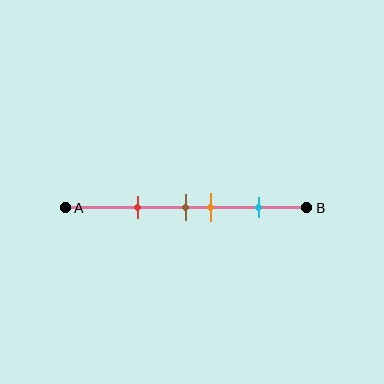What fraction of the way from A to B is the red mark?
The red mark is approximately 30% (0.3) of the way from A to B.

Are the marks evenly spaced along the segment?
No, the marks are not evenly spaced.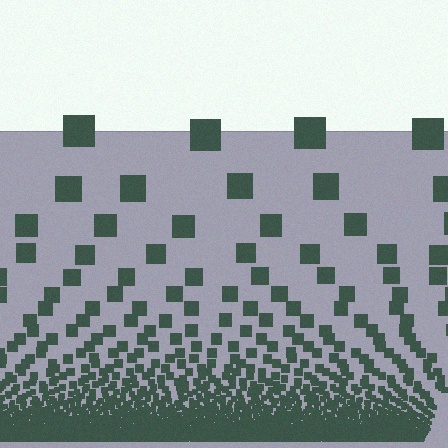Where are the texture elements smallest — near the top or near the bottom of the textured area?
Near the bottom.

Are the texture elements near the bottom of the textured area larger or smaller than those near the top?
Smaller. The gradient is inverted — elements near the bottom are smaller and denser.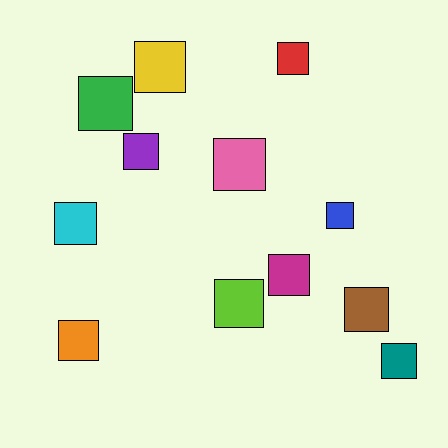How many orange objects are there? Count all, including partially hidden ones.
There is 1 orange object.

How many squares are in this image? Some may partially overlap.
There are 12 squares.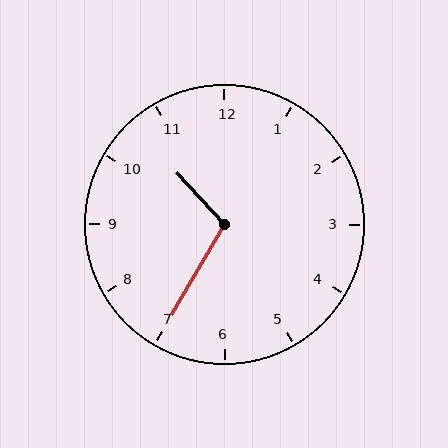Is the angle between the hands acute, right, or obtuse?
It is obtuse.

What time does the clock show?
10:35.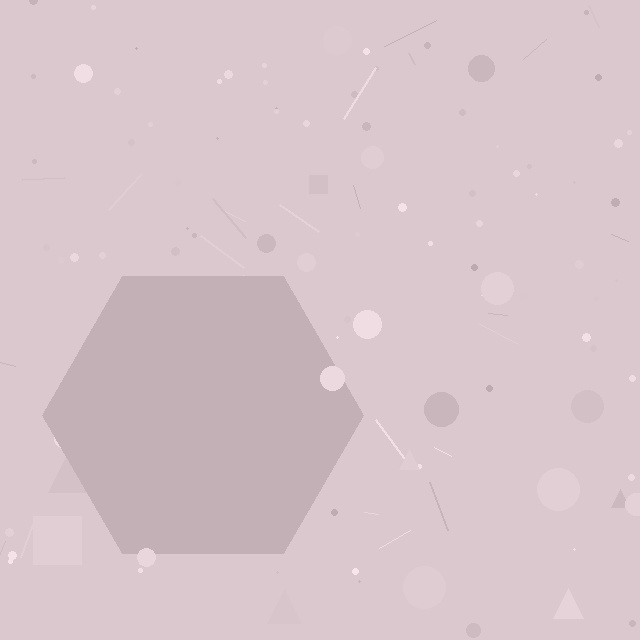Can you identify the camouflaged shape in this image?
The camouflaged shape is a hexagon.